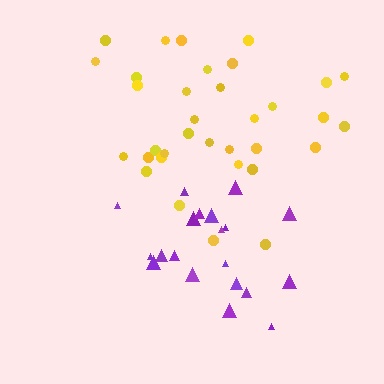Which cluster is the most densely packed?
Purple.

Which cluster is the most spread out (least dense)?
Yellow.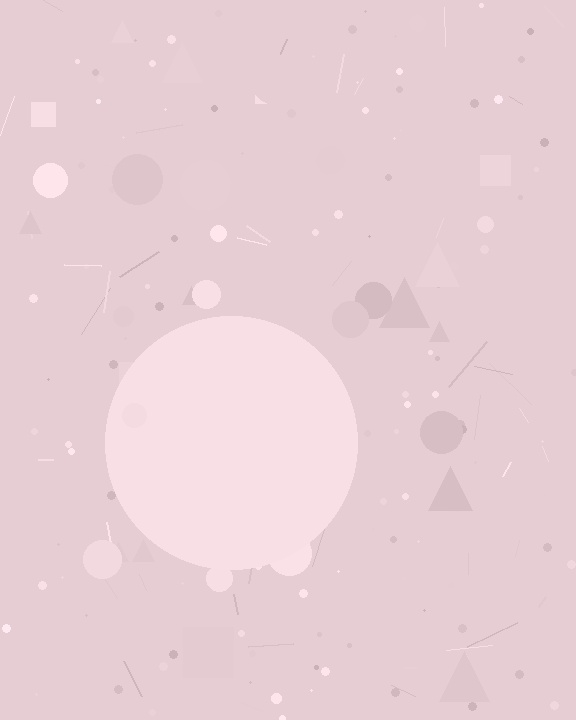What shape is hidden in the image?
A circle is hidden in the image.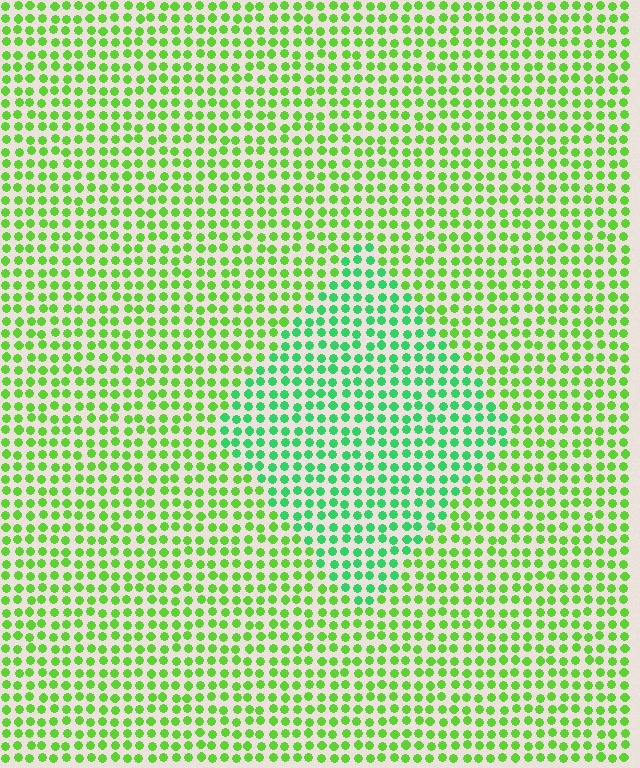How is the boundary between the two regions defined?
The boundary is defined purely by a slight shift in hue (about 36 degrees). Spacing, size, and orientation are identical on both sides.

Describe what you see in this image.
The image is filled with small lime elements in a uniform arrangement. A diamond-shaped region is visible where the elements are tinted to a slightly different hue, forming a subtle color boundary.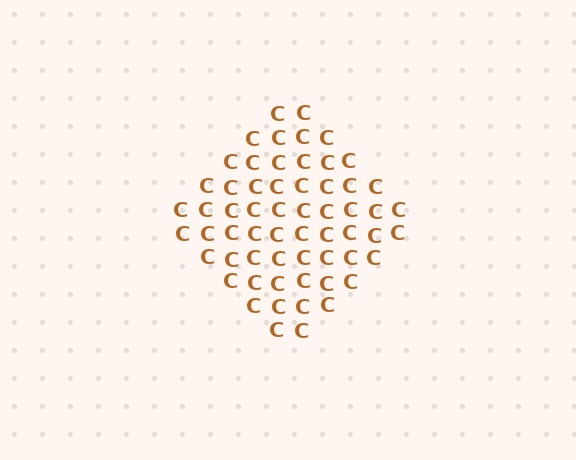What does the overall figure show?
The overall figure shows a diamond.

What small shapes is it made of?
It is made of small letter C's.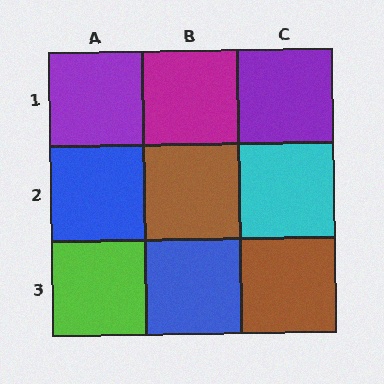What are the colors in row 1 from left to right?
Purple, magenta, purple.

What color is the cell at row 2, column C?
Cyan.